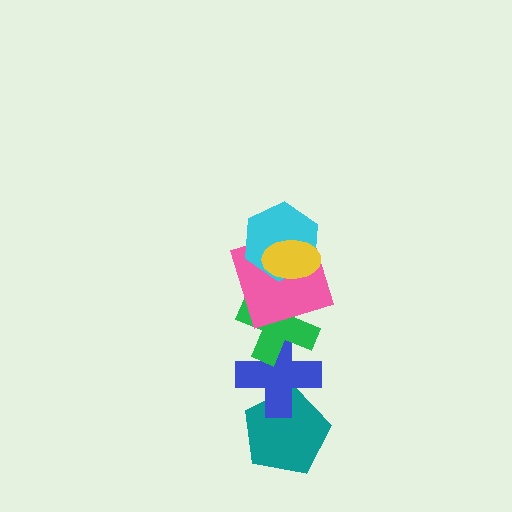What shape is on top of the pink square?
The cyan hexagon is on top of the pink square.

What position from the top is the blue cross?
The blue cross is 5th from the top.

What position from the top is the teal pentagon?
The teal pentagon is 6th from the top.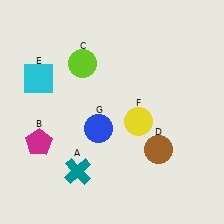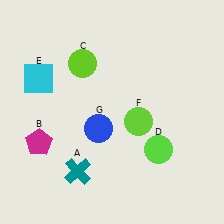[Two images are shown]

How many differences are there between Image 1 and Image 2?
There are 2 differences between the two images.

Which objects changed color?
D changed from brown to lime. F changed from yellow to lime.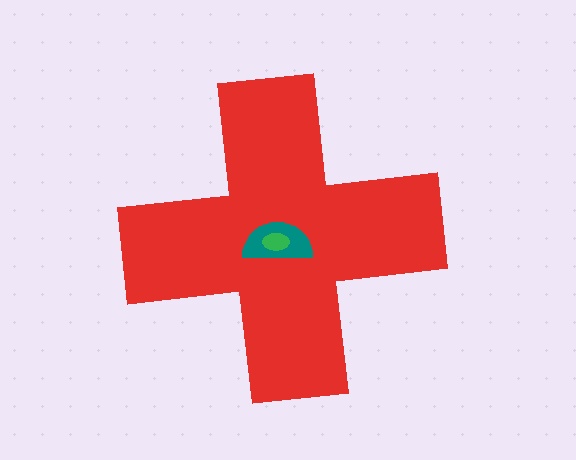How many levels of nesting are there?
3.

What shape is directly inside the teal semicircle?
The green ellipse.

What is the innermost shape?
The green ellipse.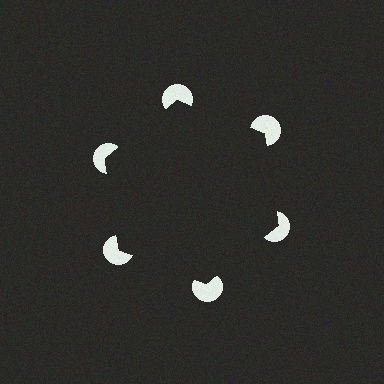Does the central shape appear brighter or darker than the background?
It typically appears slightly darker than the background, even though no actual brightness change is drawn.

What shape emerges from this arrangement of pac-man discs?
An illusory hexagon — its edges are inferred from the aligned wedge cuts in the pac-man discs, not physically drawn.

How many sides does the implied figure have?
6 sides.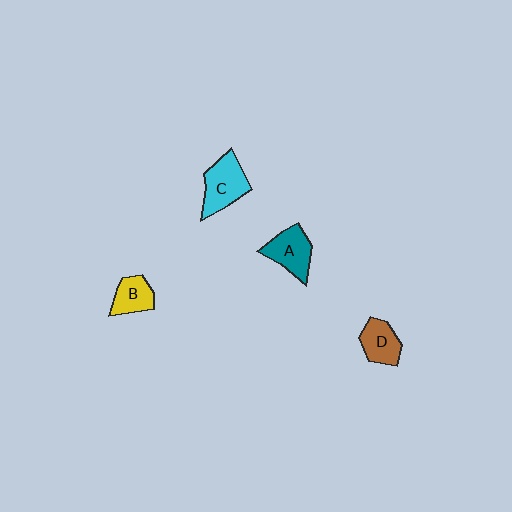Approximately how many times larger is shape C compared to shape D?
Approximately 1.4 times.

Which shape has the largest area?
Shape C (cyan).